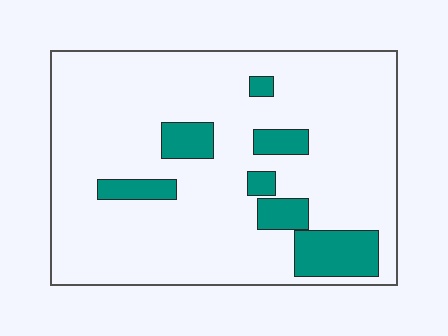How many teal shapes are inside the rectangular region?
7.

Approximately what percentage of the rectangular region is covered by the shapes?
Approximately 15%.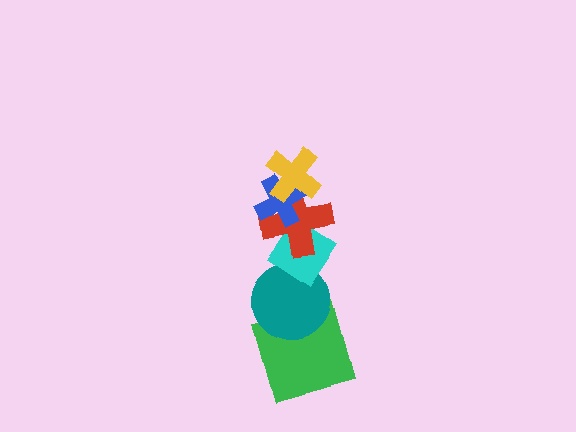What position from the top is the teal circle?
The teal circle is 5th from the top.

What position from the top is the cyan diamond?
The cyan diamond is 4th from the top.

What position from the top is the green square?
The green square is 6th from the top.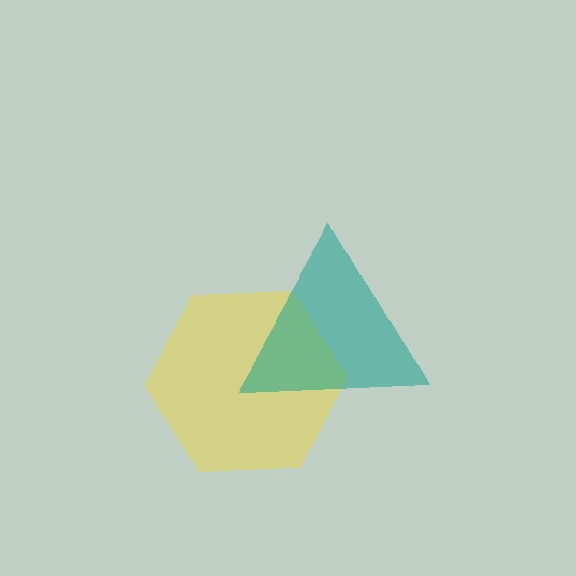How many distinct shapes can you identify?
There are 2 distinct shapes: a yellow hexagon, a teal triangle.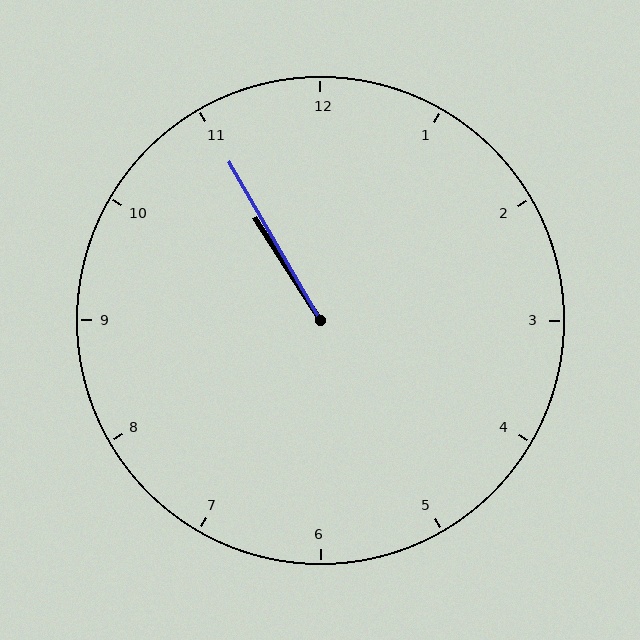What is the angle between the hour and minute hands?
Approximately 2 degrees.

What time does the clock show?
10:55.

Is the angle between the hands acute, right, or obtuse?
It is acute.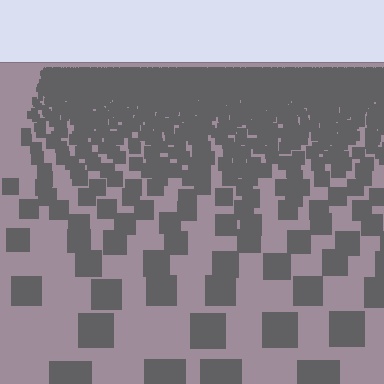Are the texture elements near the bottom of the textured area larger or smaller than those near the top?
Larger. Near the bottom, elements are closer to the viewer and appear at a bigger on-screen size.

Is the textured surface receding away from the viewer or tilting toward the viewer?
The surface is receding away from the viewer. Texture elements get smaller and denser toward the top.